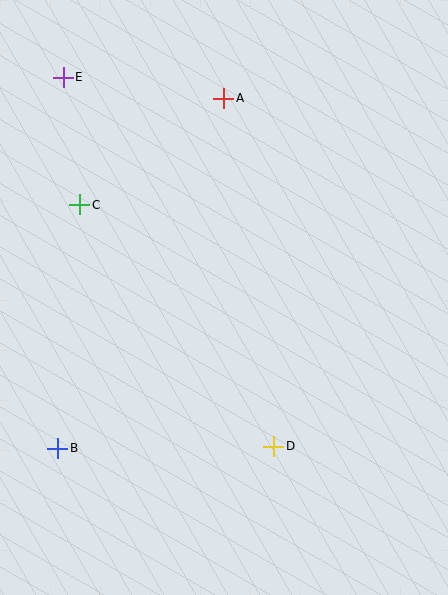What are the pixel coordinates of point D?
Point D is at (274, 446).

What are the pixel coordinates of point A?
Point A is at (224, 98).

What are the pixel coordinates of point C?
Point C is at (80, 205).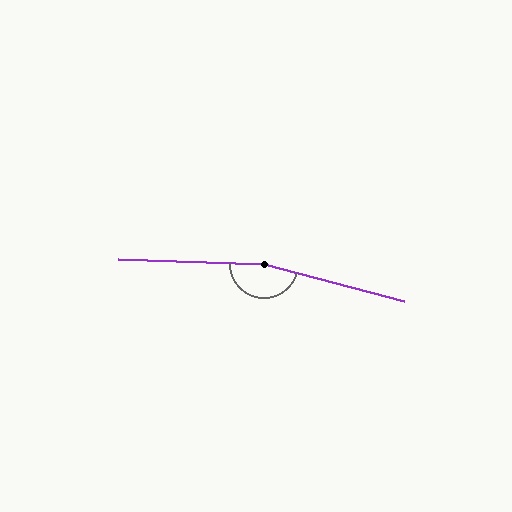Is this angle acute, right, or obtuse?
It is obtuse.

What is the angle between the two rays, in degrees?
Approximately 167 degrees.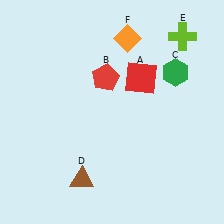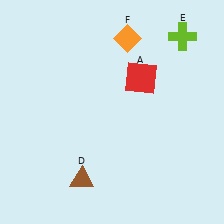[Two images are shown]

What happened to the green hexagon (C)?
The green hexagon (C) was removed in Image 2. It was in the top-right area of Image 1.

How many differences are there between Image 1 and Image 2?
There are 2 differences between the two images.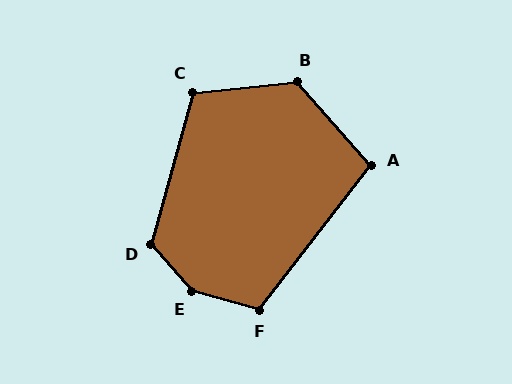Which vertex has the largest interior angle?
E, at approximately 147 degrees.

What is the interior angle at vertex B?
Approximately 125 degrees (obtuse).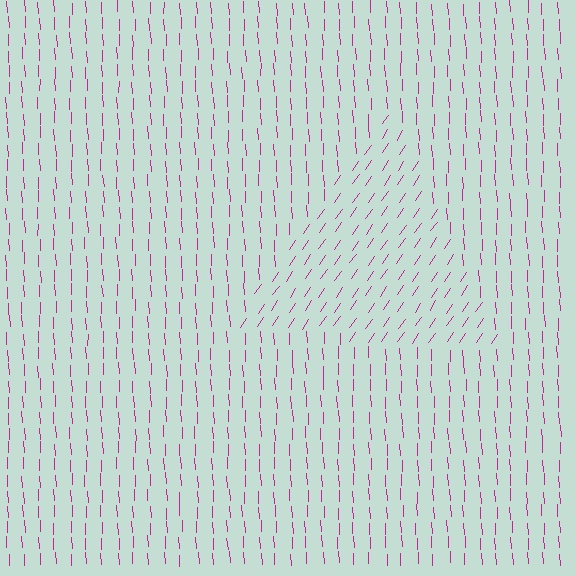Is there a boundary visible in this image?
Yes, there is a texture boundary formed by a change in line orientation.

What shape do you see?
I see a triangle.